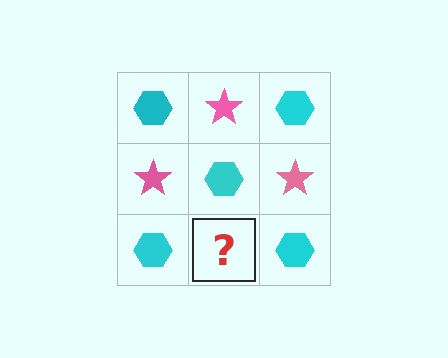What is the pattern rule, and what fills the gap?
The rule is that it alternates cyan hexagon and pink star in a checkerboard pattern. The gap should be filled with a pink star.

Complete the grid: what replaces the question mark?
The question mark should be replaced with a pink star.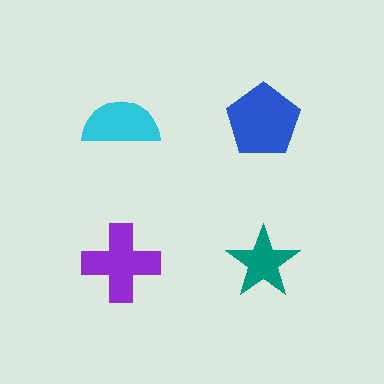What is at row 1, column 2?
A blue pentagon.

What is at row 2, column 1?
A purple cross.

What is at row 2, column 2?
A teal star.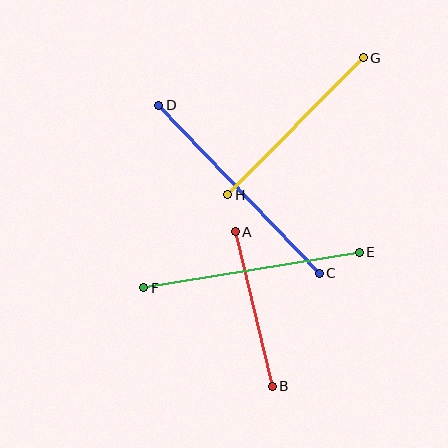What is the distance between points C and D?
The distance is approximately 233 pixels.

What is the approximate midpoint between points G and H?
The midpoint is at approximately (296, 126) pixels.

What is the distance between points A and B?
The distance is approximately 159 pixels.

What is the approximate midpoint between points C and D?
The midpoint is at approximately (239, 189) pixels.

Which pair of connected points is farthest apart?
Points C and D are farthest apart.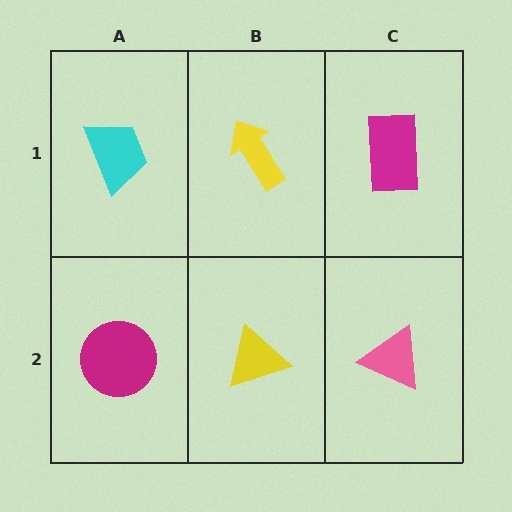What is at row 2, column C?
A pink triangle.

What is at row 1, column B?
A yellow arrow.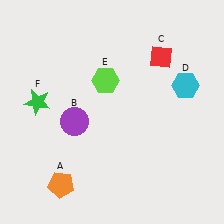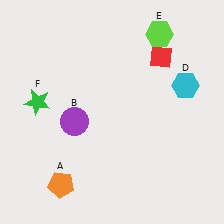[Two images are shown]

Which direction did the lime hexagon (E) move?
The lime hexagon (E) moved right.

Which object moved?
The lime hexagon (E) moved right.